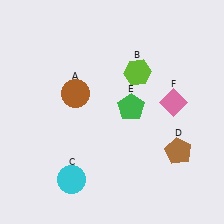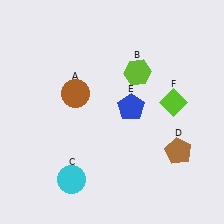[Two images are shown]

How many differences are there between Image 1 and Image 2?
There are 2 differences between the two images.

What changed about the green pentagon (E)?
In Image 1, E is green. In Image 2, it changed to blue.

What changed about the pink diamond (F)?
In Image 1, F is pink. In Image 2, it changed to lime.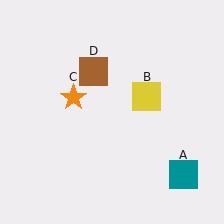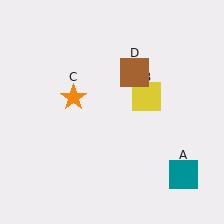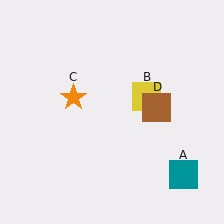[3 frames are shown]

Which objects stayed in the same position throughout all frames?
Teal square (object A) and yellow square (object B) and orange star (object C) remained stationary.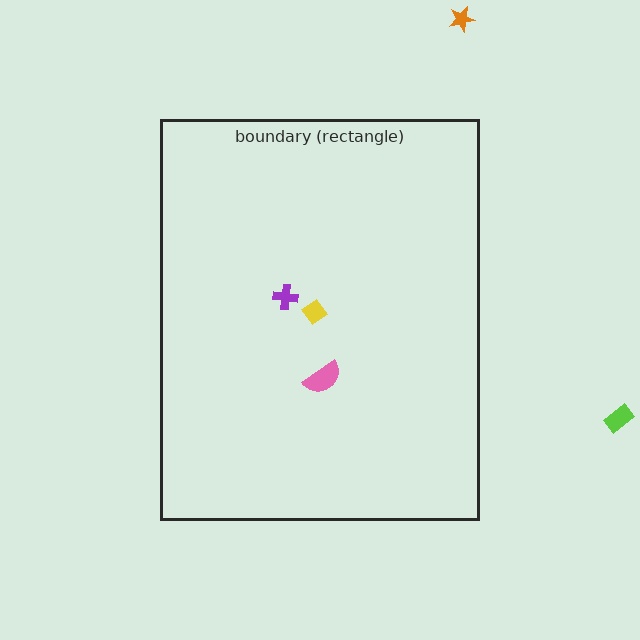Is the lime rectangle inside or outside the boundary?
Outside.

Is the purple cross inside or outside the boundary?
Inside.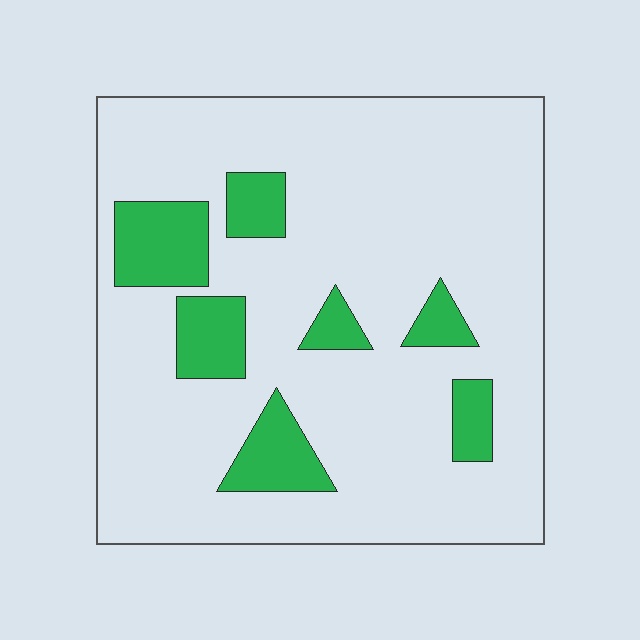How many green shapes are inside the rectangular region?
7.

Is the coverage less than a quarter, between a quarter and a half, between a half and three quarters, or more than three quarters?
Less than a quarter.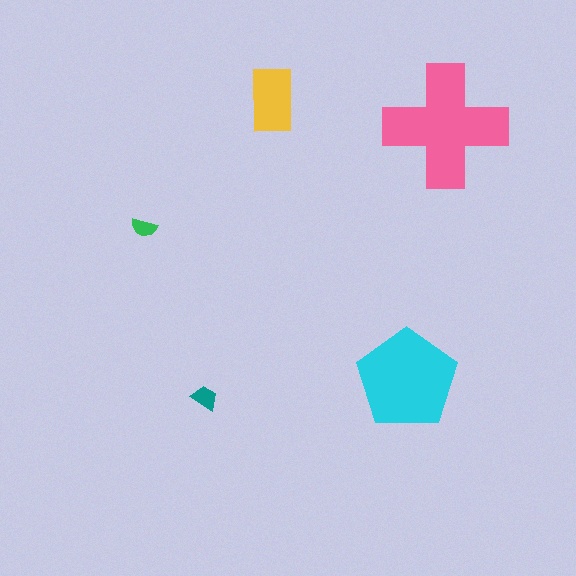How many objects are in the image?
There are 5 objects in the image.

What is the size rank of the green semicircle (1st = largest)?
5th.